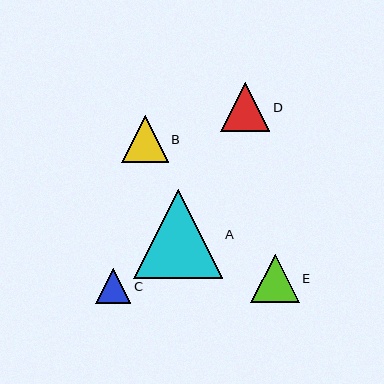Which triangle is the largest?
Triangle A is the largest with a size of approximately 89 pixels.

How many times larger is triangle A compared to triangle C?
Triangle A is approximately 2.5 times the size of triangle C.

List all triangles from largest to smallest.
From largest to smallest: A, D, E, B, C.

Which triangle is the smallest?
Triangle C is the smallest with a size of approximately 35 pixels.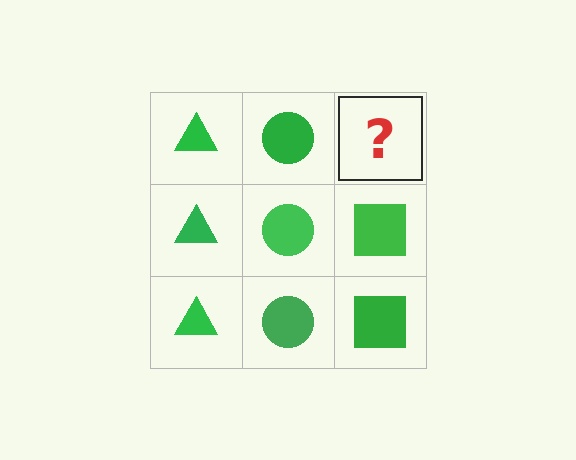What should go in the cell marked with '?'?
The missing cell should contain a green square.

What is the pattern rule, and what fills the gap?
The rule is that each column has a consistent shape. The gap should be filled with a green square.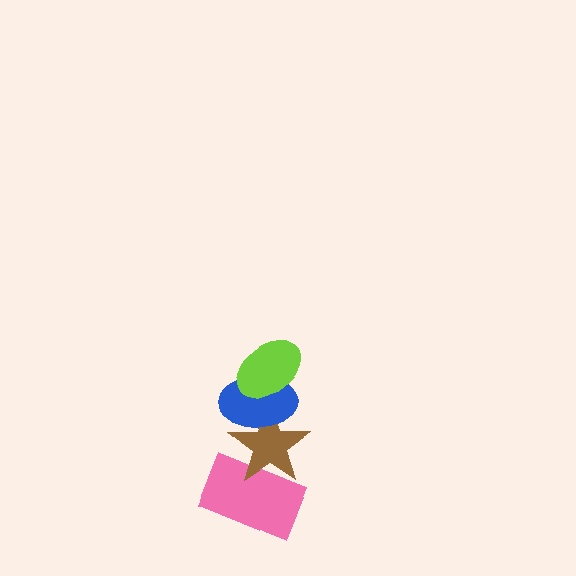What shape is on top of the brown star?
The blue ellipse is on top of the brown star.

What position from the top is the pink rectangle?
The pink rectangle is 4th from the top.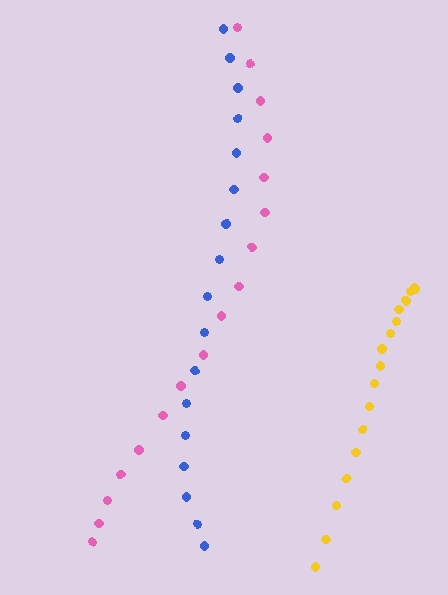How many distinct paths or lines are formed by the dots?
There are 3 distinct paths.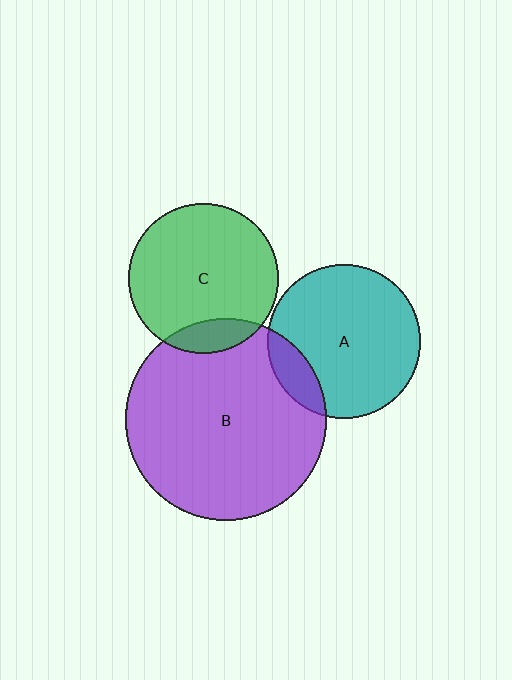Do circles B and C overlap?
Yes.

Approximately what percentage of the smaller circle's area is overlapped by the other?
Approximately 15%.